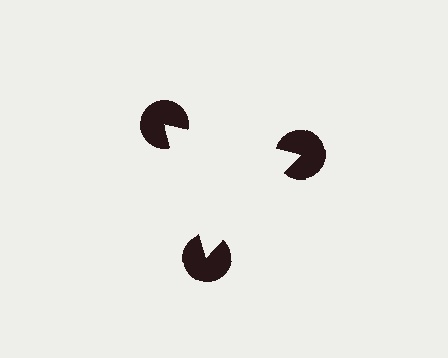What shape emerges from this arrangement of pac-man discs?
An illusory triangle — its edges are inferred from the aligned wedge cuts in the pac-man discs, not physically drawn.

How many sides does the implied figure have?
3 sides.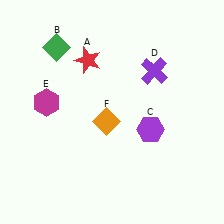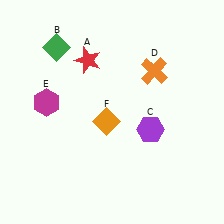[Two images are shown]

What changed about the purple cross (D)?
In Image 1, D is purple. In Image 2, it changed to orange.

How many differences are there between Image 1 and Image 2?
There is 1 difference between the two images.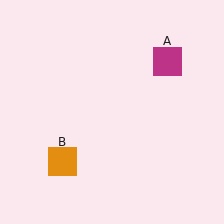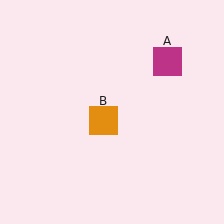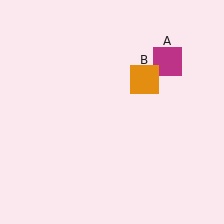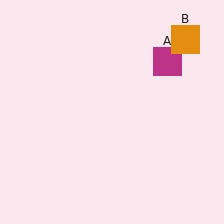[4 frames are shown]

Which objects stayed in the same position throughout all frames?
Magenta square (object A) remained stationary.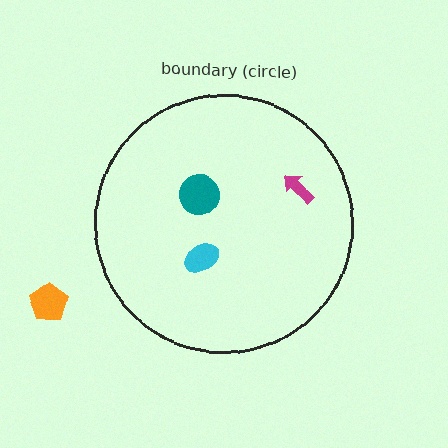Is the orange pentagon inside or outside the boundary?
Outside.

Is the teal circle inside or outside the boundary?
Inside.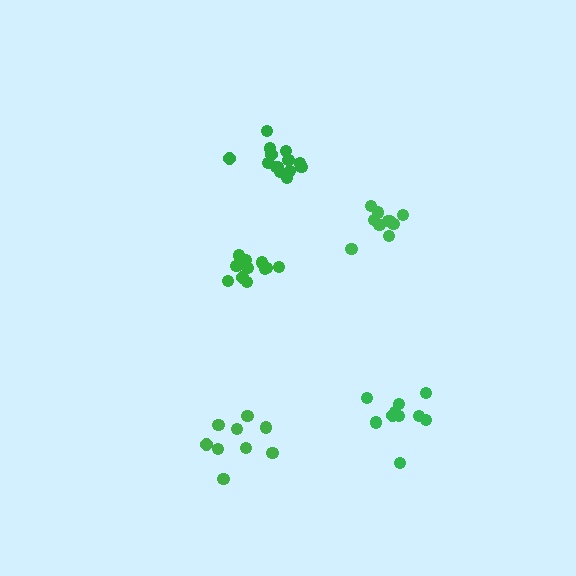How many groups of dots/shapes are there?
There are 5 groups.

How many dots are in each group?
Group 1: 10 dots, Group 2: 14 dots, Group 3: 10 dots, Group 4: 9 dots, Group 5: 11 dots (54 total).